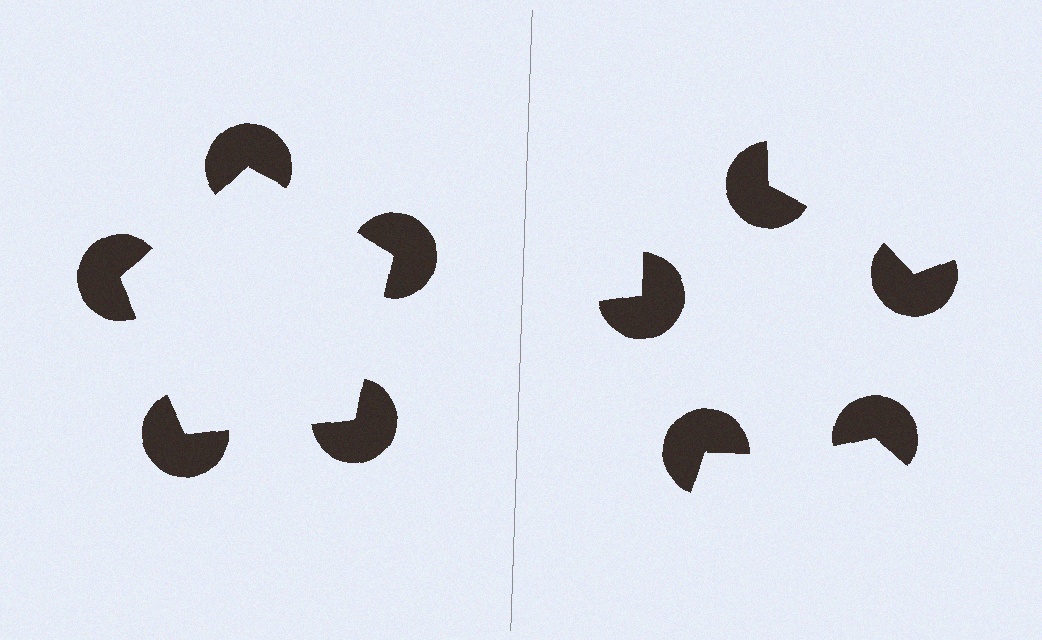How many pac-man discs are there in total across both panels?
10 — 5 on each side.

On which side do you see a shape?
An illusory pentagon appears on the left side. On the right side the wedge cuts are rotated, so no coherent shape forms.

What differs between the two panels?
The pac-man discs are positioned identically on both sides; only the wedge orientations differ. On the left they align to a pentagon; on the right they are misaligned.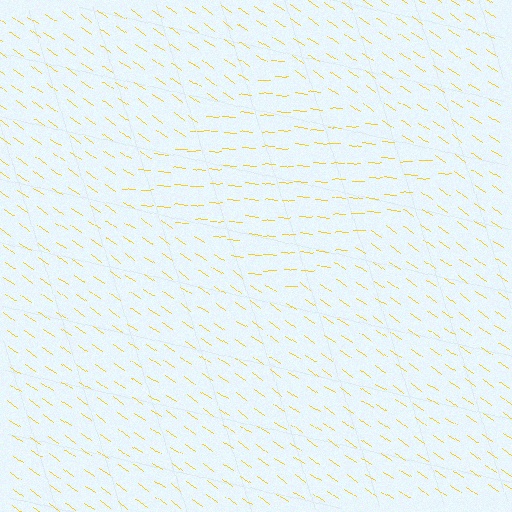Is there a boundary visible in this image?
Yes, there is a texture boundary formed by a change in line orientation.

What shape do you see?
I see a diamond.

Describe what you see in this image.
The image is filled with small yellow line segments. A diamond region in the image has lines oriented differently from the surrounding lines, creating a visible texture boundary.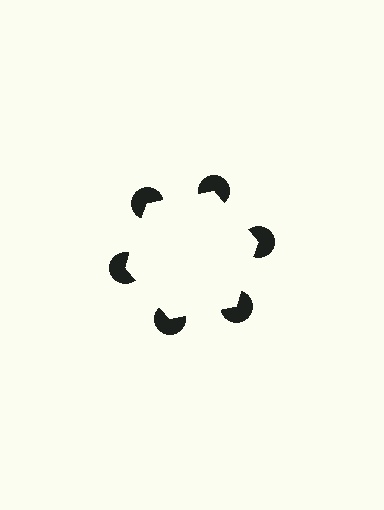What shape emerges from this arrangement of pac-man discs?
An illusory hexagon — its edges are inferred from the aligned wedge cuts in the pac-man discs, not physically drawn.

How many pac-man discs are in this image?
There are 6 — one at each vertex of the illusory hexagon.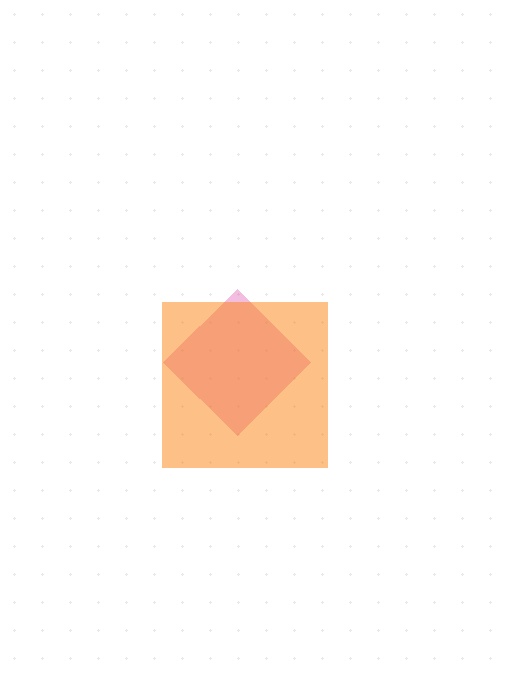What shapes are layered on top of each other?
The layered shapes are: a pink diamond, an orange square.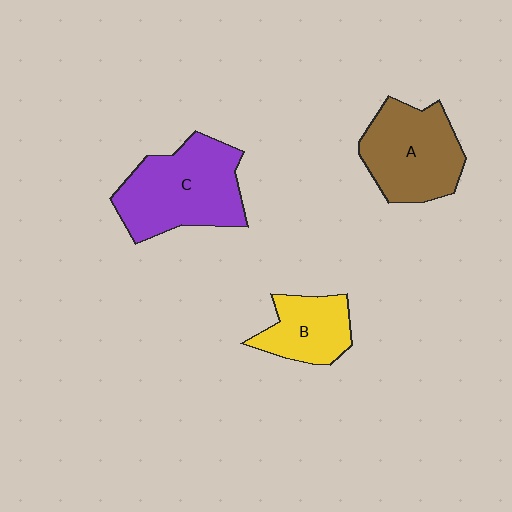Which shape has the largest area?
Shape C (purple).